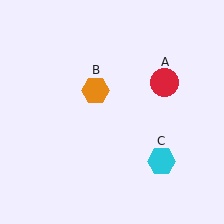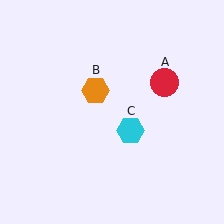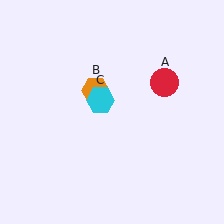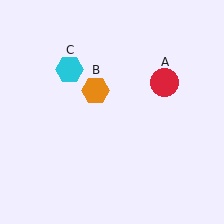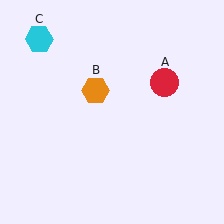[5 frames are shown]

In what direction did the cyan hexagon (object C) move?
The cyan hexagon (object C) moved up and to the left.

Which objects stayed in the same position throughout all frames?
Red circle (object A) and orange hexagon (object B) remained stationary.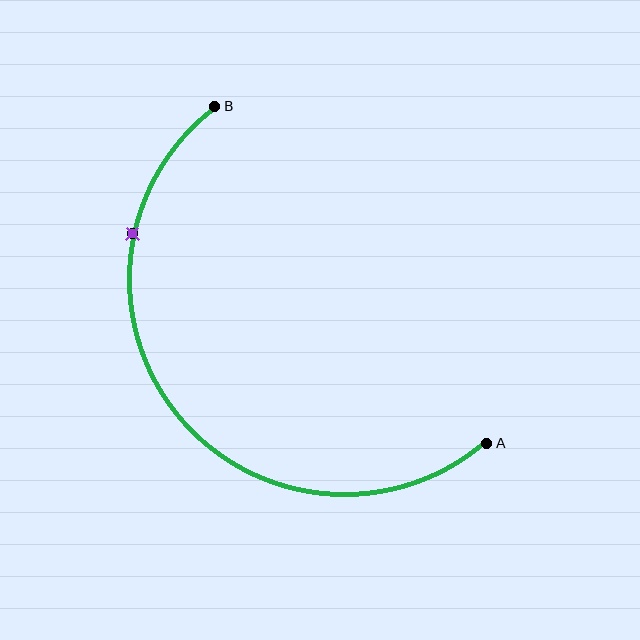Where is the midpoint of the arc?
The arc midpoint is the point on the curve farthest from the straight line joining A and B. It sits below and to the left of that line.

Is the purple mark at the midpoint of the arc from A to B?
No. The purple mark lies on the arc but is closer to endpoint B. The arc midpoint would be at the point on the curve equidistant along the arc from both A and B.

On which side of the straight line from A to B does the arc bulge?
The arc bulges below and to the left of the straight line connecting A and B.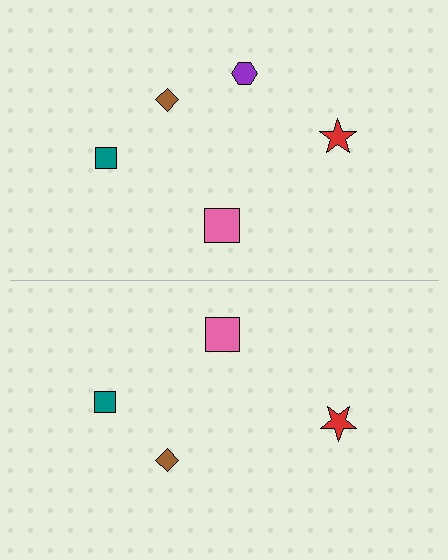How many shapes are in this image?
There are 9 shapes in this image.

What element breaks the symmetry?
A purple hexagon is missing from the bottom side.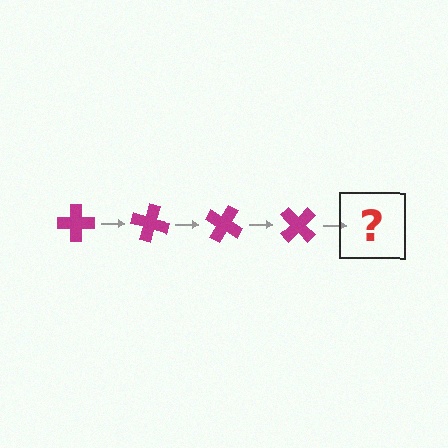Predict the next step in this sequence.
The next step is a magenta cross rotated 60 degrees.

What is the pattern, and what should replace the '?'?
The pattern is that the cross rotates 15 degrees each step. The '?' should be a magenta cross rotated 60 degrees.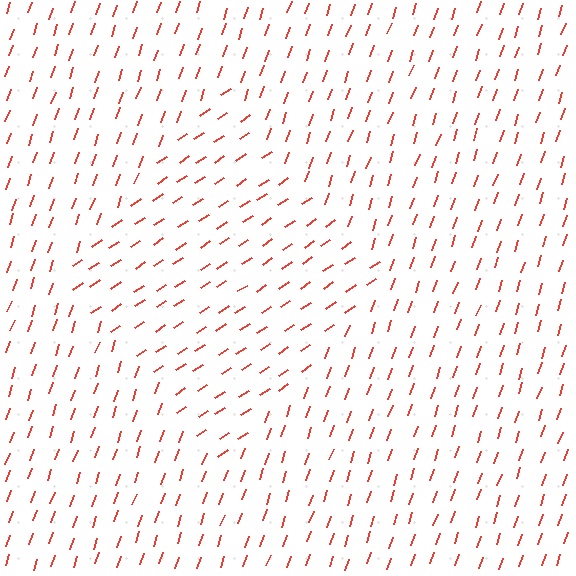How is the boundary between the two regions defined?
The boundary is defined purely by a change in line orientation (approximately 37 degrees difference). All lines are the same color and thickness.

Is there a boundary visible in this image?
Yes, there is a texture boundary formed by a change in line orientation.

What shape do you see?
I see a diamond.